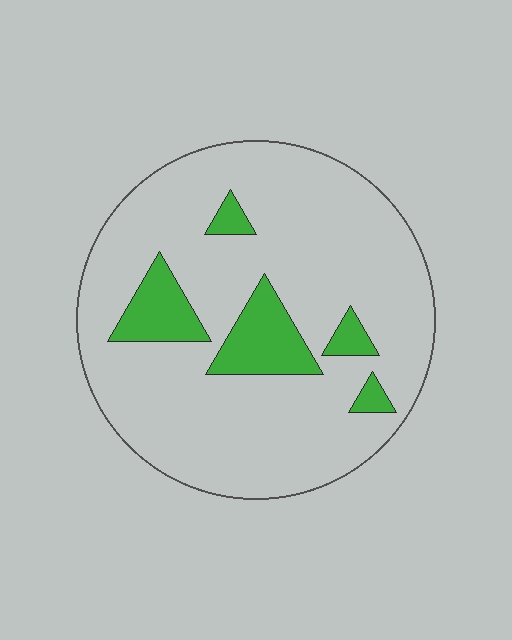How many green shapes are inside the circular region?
5.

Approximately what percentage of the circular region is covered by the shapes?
Approximately 15%.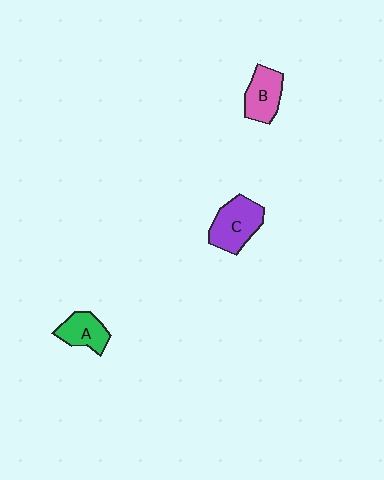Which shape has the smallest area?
Shape A (green).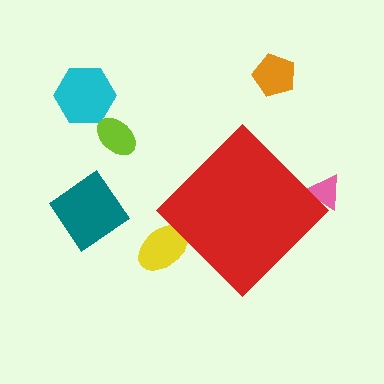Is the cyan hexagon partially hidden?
No, the cyan hexagon is fully visible.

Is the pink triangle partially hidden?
Yes, the pink triangle is partially hidden behind the red diamond.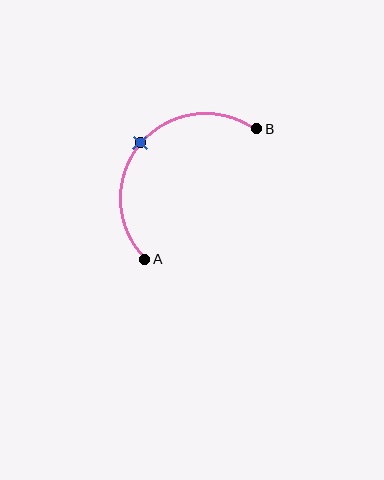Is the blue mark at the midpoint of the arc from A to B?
Yes. The blue mark lies on the arc at equal arc-length from both A and B — it is the arc midpoint.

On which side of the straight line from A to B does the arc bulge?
The arc bulges above and to the left of the straight line connecting A and B.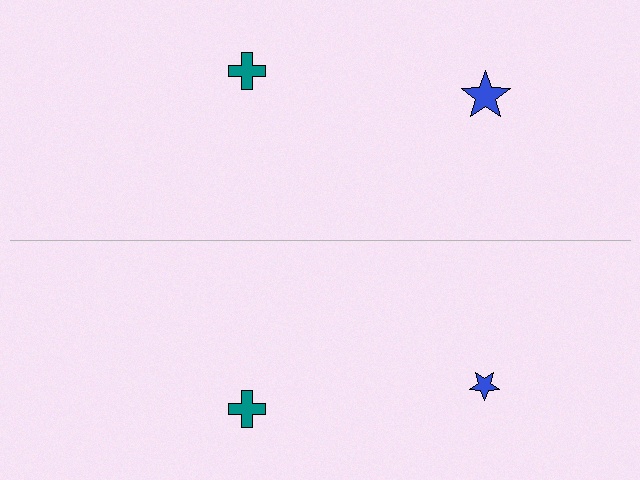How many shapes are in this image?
There are 4 shapes in this image.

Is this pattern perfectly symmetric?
No, the pattern is not perfectly symmetric. The blue star on the bottom side has a different size than its mirror counterpart.